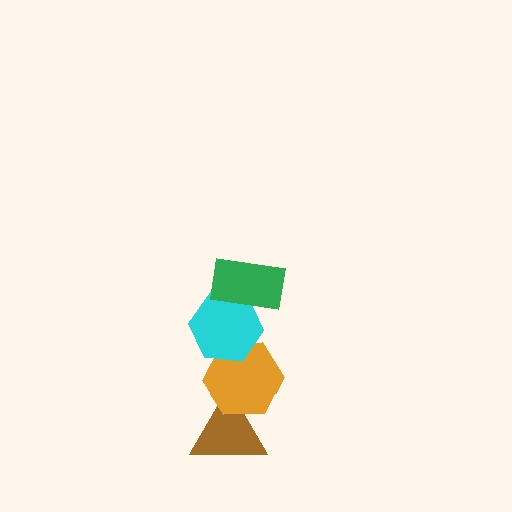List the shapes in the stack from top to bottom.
From top to bottom: the green rectangle, the cyan hexagon, the orange hexagon, the brown triangle.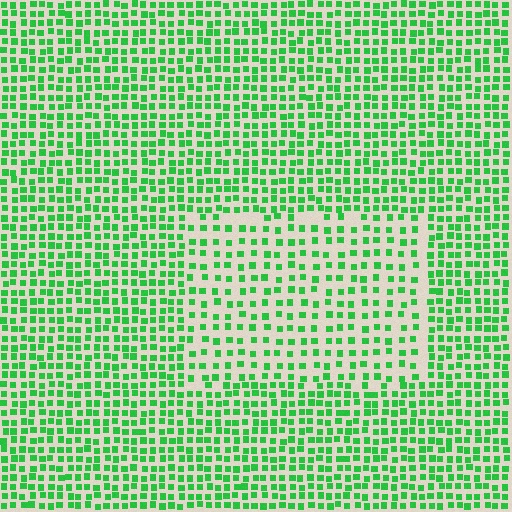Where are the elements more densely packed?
The elements are more densely packed outside the rectangle boundary.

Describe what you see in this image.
The image contains small green elements arranged at two different densities. A rectangle-shaped region is visible where the elements are less densely packed than the surrounding area.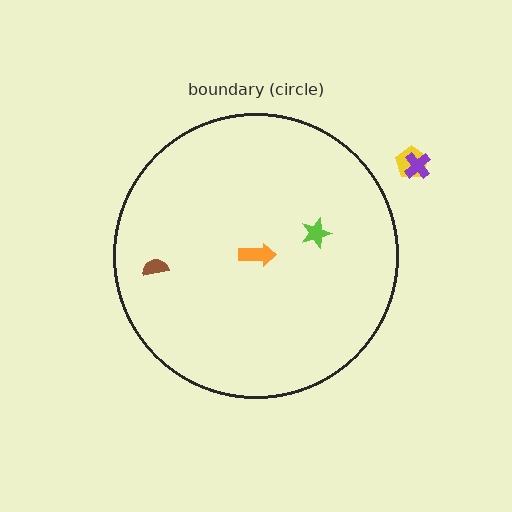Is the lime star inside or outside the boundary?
Inside.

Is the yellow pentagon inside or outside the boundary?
Outside.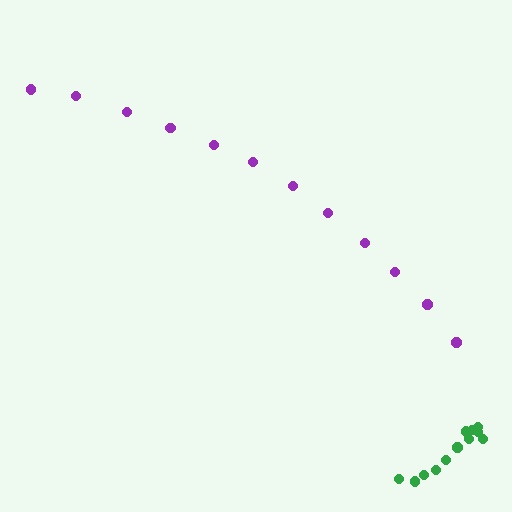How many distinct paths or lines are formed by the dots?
There are 2 distinct paths.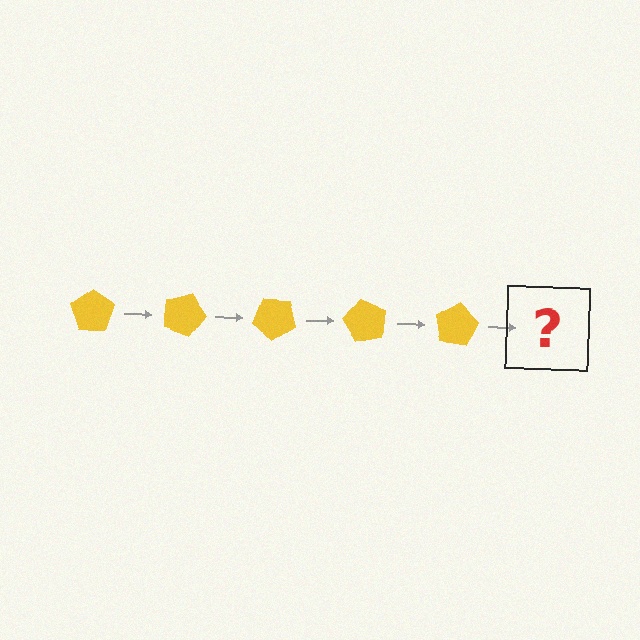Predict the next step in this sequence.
The next step is a yellow pentagon rotated 100 degrees.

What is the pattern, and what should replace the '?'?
The pattern is that the pentagon rotates 20 degrees each step. The '?' should be a yellow pentagon rotated 100 degrees.